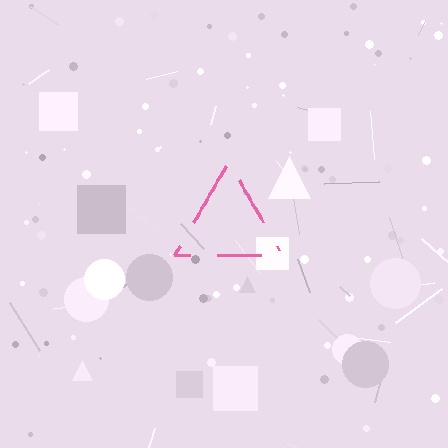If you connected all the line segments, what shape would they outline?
They would outline a triangle.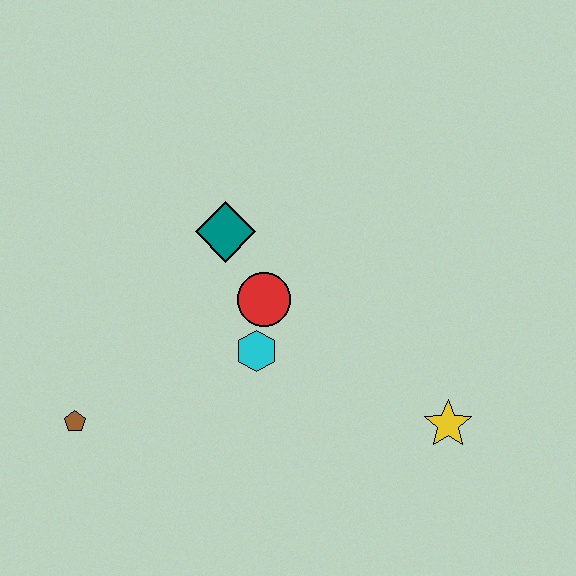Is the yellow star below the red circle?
Yes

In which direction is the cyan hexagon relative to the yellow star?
The cyan hexagon is to the left of the yellow star.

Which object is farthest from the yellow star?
The brown pentagon is farthest from the yellow star.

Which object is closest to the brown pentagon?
The cyan hexagon is closest to the brown pentagon.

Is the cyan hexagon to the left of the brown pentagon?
No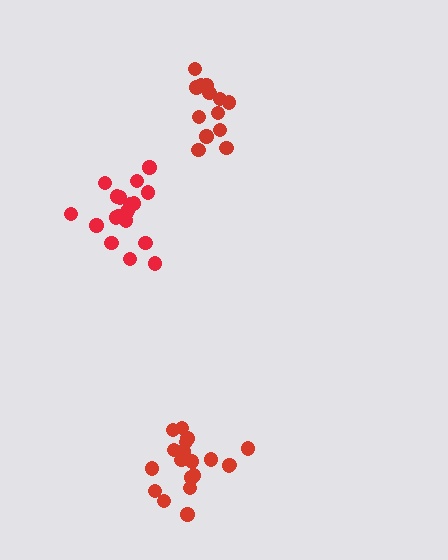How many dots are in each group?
Group 1: 19 dots, Group 2: 13 dots, Group 3: 19 dots (51 total).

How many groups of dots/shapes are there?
There are 3 groups.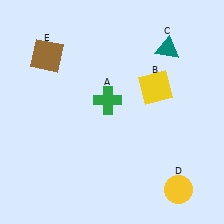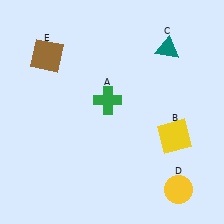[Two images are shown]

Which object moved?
The yellow square (B) moved down.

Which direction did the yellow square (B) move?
The yellow square (B) moved down.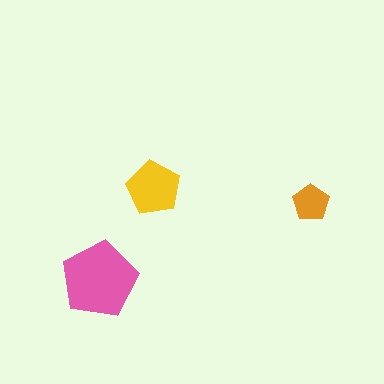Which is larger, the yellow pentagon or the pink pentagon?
The pink one.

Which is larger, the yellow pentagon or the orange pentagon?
The yellow one.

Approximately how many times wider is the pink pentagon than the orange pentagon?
About 2 times wider.